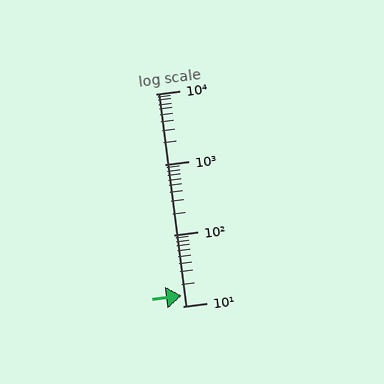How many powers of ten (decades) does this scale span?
The scale spans 3 decades, from 10 to 10000.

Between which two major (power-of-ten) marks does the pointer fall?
The pointer is between 10 and 100.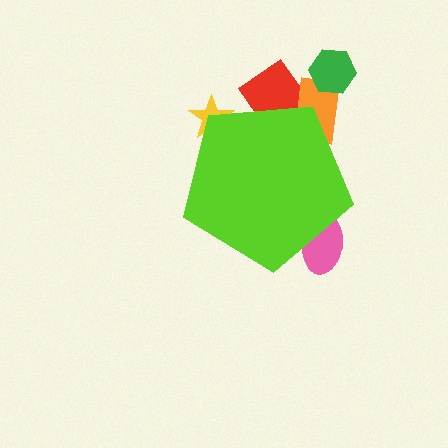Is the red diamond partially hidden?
Yes, the red diamond is partially hidden behind the lime pentagon.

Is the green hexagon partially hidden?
No, the green hexagon is fully visible.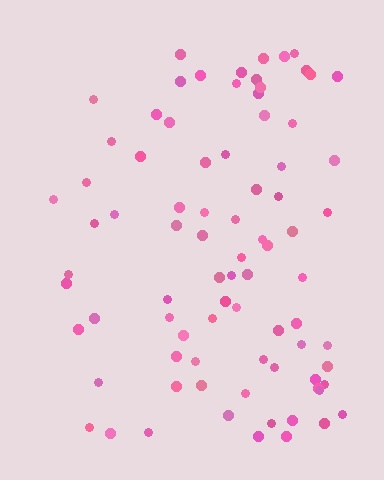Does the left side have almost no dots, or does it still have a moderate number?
Still a moderate number, just noticeably fewer than the right.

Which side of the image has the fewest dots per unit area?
The left.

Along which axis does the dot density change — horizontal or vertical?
Horizontal.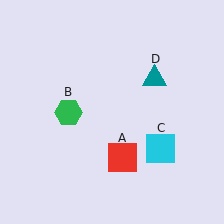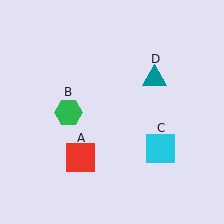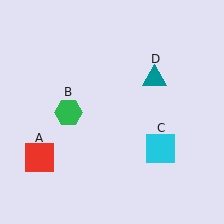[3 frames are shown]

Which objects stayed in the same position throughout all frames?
Green hexagon (object B) and cyan square (object C) and teal triangle (object D) remained stationary.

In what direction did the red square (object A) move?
The red square (object A) moved left.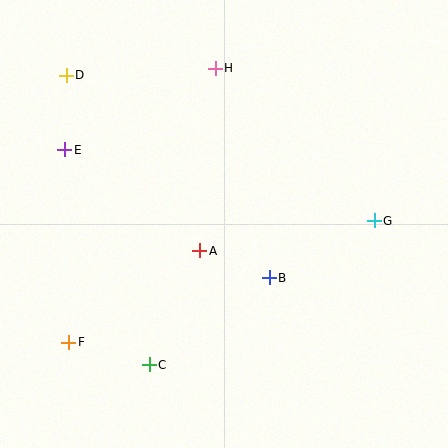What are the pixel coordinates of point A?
Point A is at (200, 251).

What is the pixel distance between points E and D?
The distance between E and D is 74 pixels.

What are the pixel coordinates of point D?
Point D is at (66, 75).